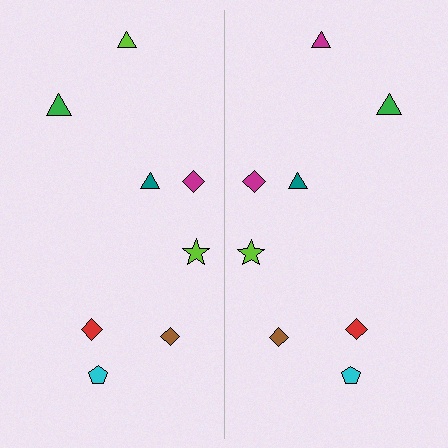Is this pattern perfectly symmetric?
No, the pattern is not perfectly symmetric. The magenta triangle on the right side breaks the symmetry — its mirror counterpart is lime.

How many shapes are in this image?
There are 16 shapes in this image.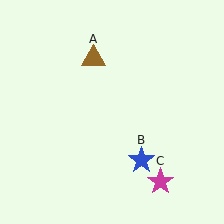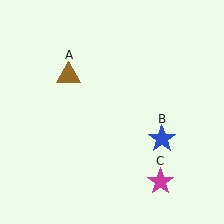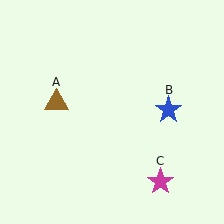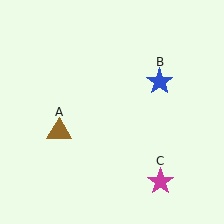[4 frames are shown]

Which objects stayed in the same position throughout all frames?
Magenta star (object C) remained stationary.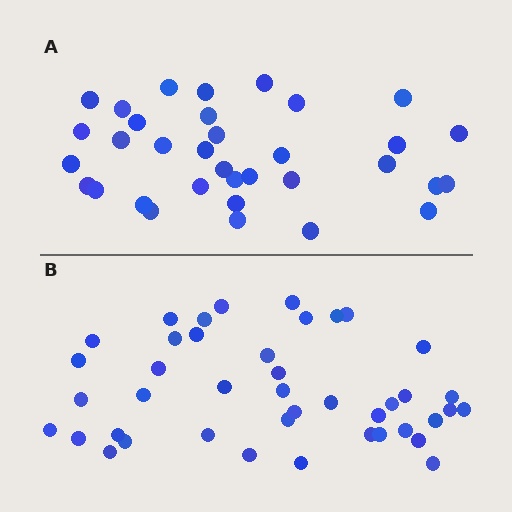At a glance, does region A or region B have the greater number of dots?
Region B (the bottom region) has more dots.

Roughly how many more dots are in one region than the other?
Region B has roughly 8 or so more dots than region A.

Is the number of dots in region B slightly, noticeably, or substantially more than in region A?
Region B has only slightly more — the two regions are fairly close. The ratio is roughly 1.2 to 1.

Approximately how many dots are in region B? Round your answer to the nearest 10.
About 40 dots. (The exact count is 42, which rounds to 40.)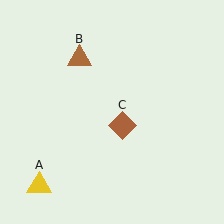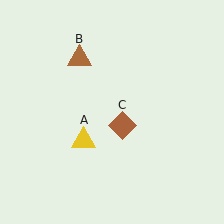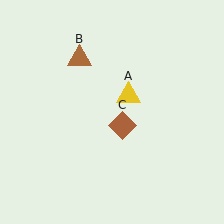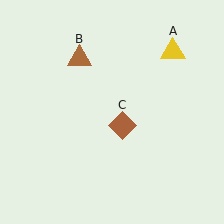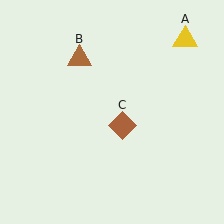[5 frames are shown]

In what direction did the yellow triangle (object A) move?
The yellow triangle (object A) moved up and to the right.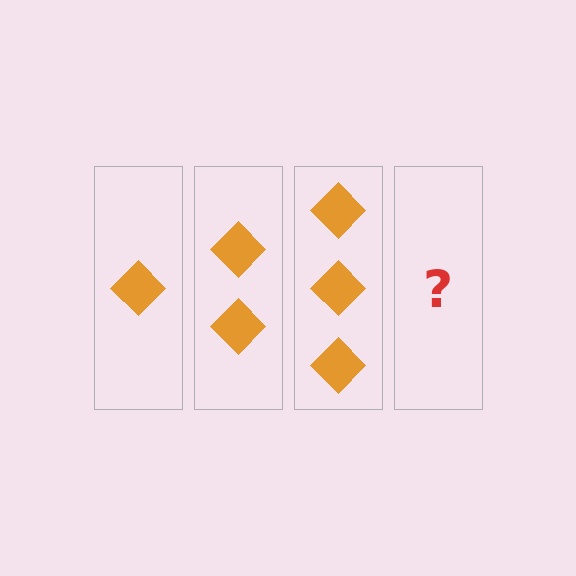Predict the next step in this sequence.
The next step is 4 diamonds.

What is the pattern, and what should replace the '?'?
The pattern is that each step adds one more diamond. The '?' should be 4 diamonds.